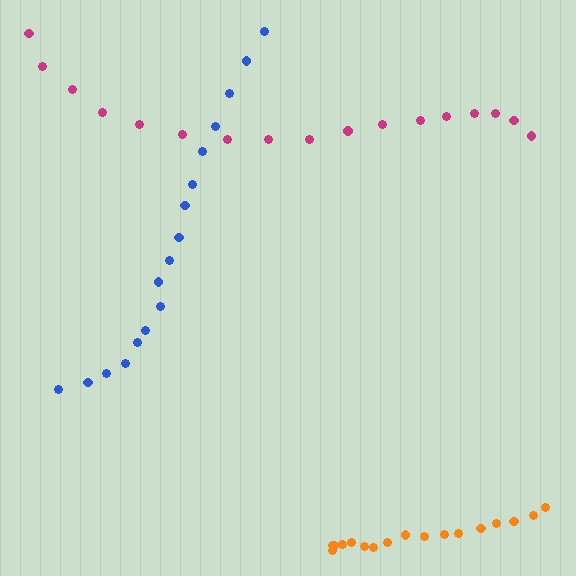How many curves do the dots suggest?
There are 3 distinct paths.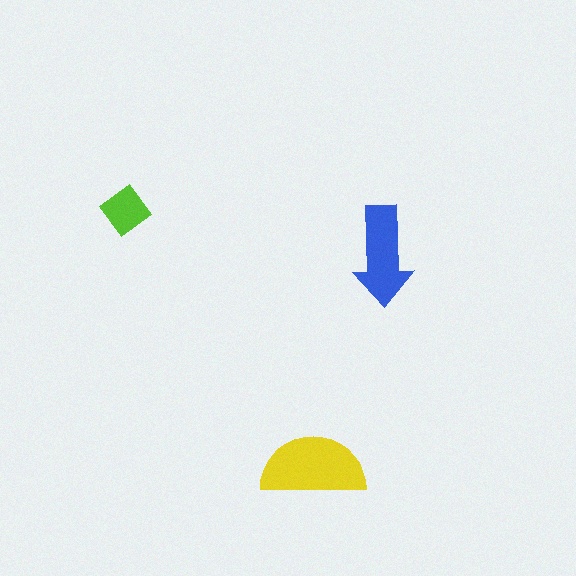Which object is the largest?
The yellow semicircle.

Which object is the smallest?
The lime diamond.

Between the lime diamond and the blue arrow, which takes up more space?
The blue arrow.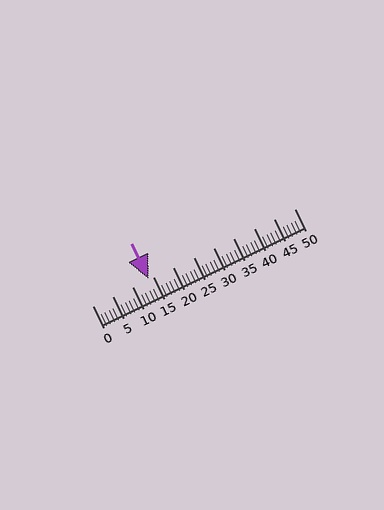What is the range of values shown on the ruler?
The ruler shows values from 0 to 50.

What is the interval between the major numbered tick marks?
The major tick marks are spaced 5 units apart.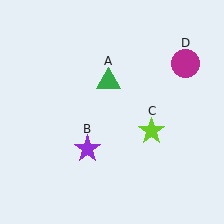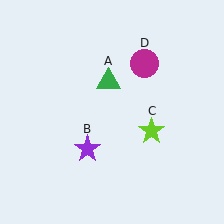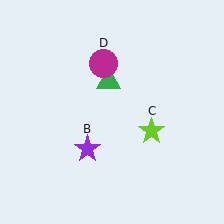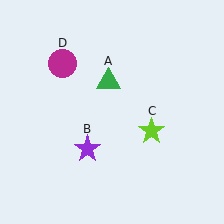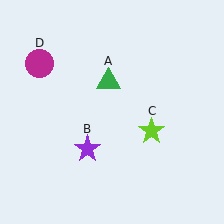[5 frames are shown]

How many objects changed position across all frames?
1 object changed position: magenta circle (object D).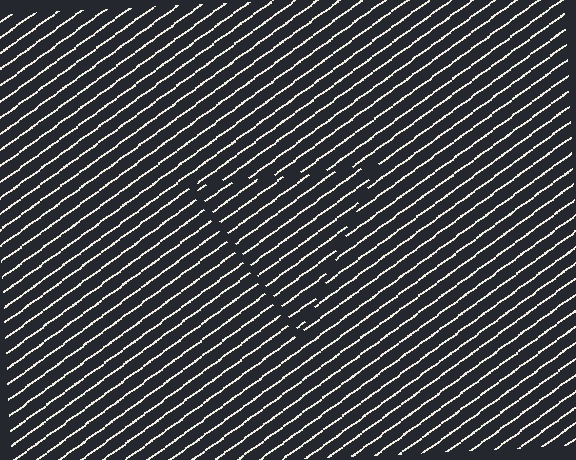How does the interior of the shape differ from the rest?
The interior of the shape contains the same grating, shifted by half a period — the contour is defined by the phase discontinuity where line-ends from the inner and outer gratings abut.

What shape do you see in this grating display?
An illusory triangle. The interior of the shape contains the same grating, shifted by half a period — the contour is defined by the phase discontinuity where line-ends from the inner and outer gratings abut.